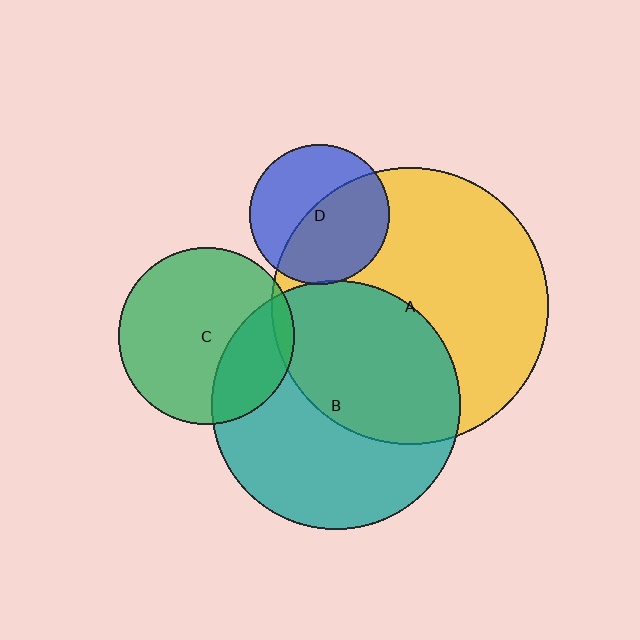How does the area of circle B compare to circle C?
Approximately 2.0 times.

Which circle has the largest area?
Circle A (yellow).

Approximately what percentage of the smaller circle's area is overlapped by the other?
Approximately 5%.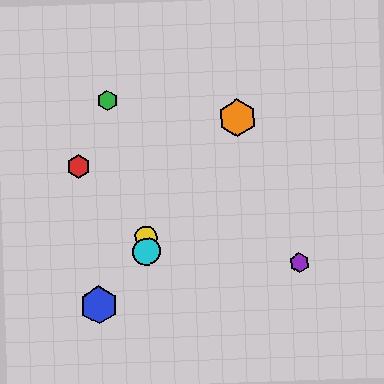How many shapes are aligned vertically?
2 shapes (the yellow circle, the cyan circle) are aligned vertically.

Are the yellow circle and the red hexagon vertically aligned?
No, the yellow circle is at x≈146 and the red hexagon is at x≈78.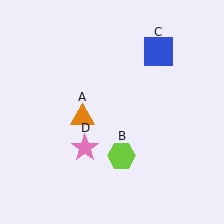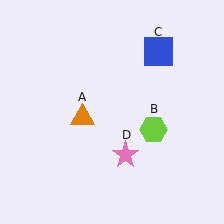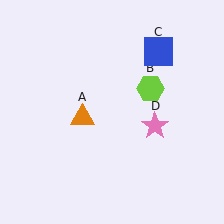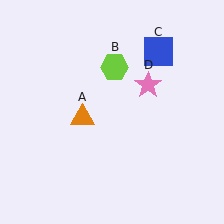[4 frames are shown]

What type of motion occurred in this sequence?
The lime hexagon (object B), pink star (object D) rotated counterclockwise around the center of the scene.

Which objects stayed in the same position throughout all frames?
Orange triangle (object A) and blue square (object C) remained stationary.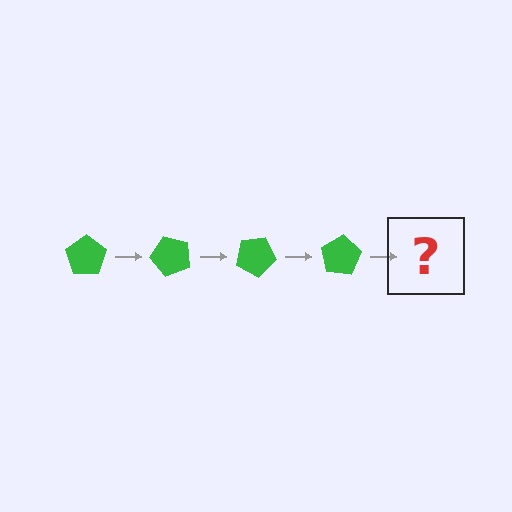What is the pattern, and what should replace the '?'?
The pattern is that the pentagon rotates 50 degrees each step. The '?' should be a green pentagon rotated 200 degrees.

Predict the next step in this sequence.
The next step is a green pentagon rotated 200 degrees.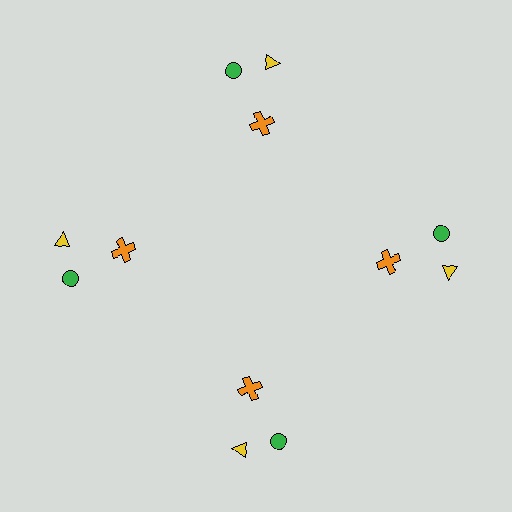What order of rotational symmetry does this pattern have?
This pattern has 4-fold rotational symmetry.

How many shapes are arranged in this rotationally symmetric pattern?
There are 12 shapes, arranged in 4 groups of 3.